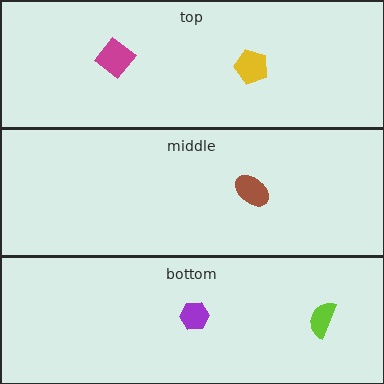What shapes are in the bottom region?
The purple hexagon, the lime semicircle.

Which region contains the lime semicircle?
The bottom region.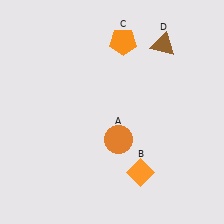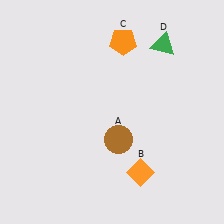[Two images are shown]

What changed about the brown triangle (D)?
In Image 1, D is brown. In Image 2, it changed to green.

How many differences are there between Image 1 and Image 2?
There are 2 differences between the two images.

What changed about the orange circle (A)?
In Image 1, A is orange. In Image 2, it changed to brown.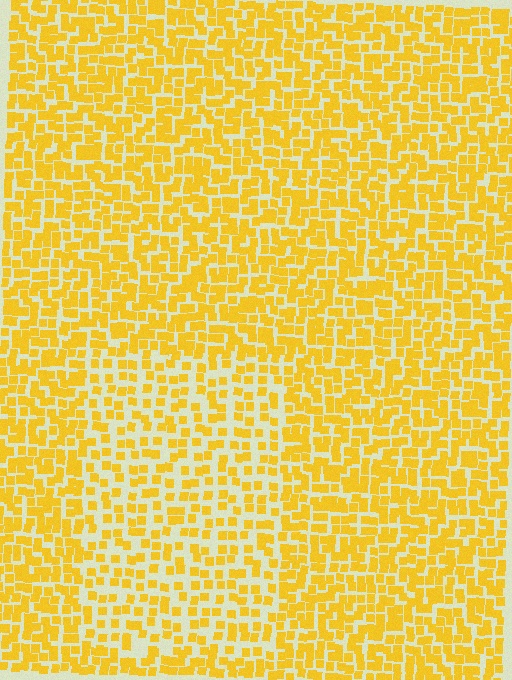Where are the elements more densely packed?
The elements are more densely packed outside the rectangle boundary.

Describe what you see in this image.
The image contains small yellow elements arranged at two different densities. A rectangle-shaped region is visible where the elements are less densely packed than the surrounding area.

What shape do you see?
I see a rectangle.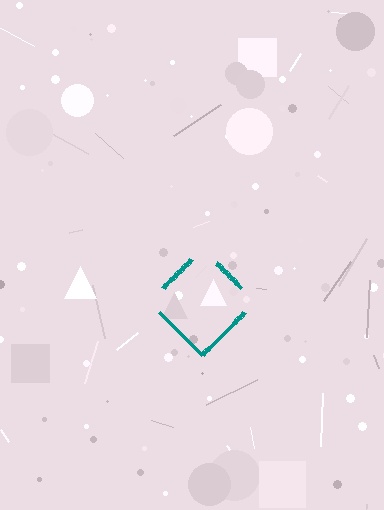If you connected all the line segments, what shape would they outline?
They would outline a diamond.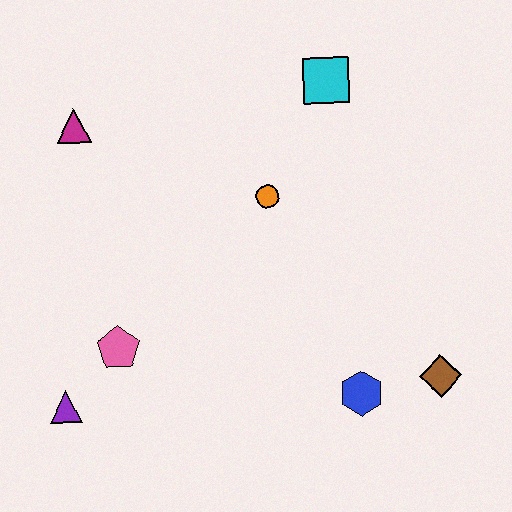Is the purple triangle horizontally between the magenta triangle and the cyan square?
No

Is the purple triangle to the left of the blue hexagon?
Yes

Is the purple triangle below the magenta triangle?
Yes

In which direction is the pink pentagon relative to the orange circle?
The pink pentagon is to the left of the orange circle.